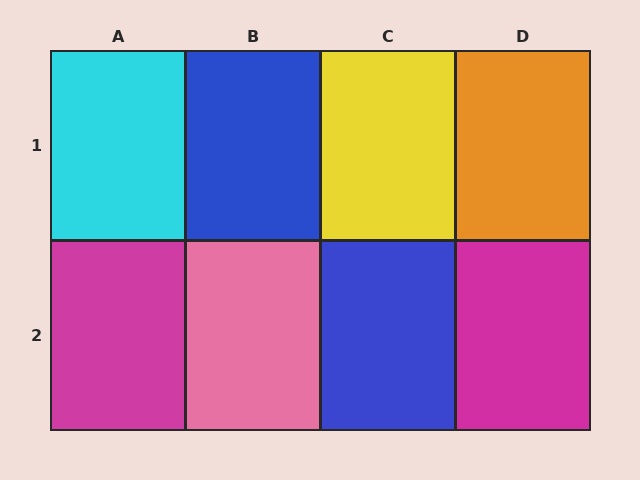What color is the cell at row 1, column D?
Orange.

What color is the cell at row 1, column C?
Yellow.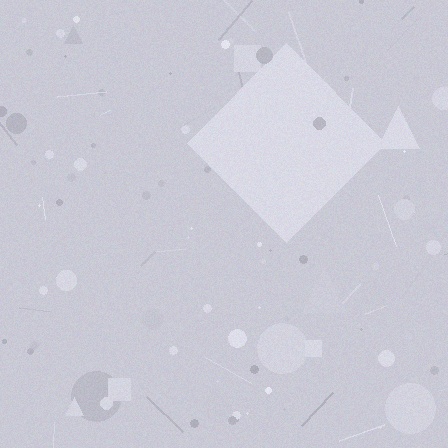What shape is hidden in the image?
A diamond is hidden in the image.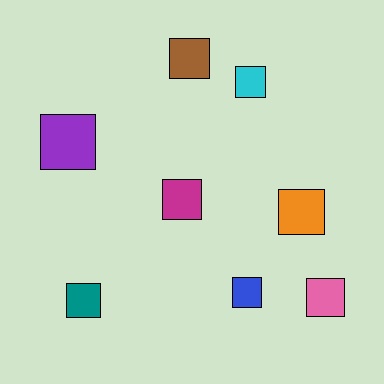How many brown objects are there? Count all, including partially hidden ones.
There is 1 brown object.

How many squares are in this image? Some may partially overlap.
There are 8 squares.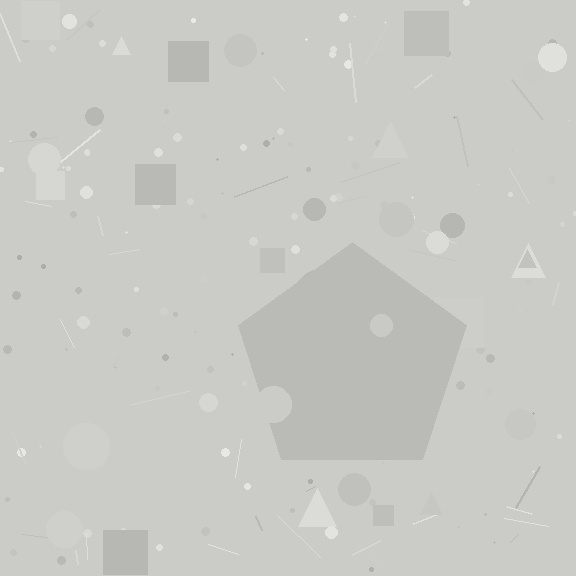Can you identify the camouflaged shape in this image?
The camouflaged shape is a pentagon.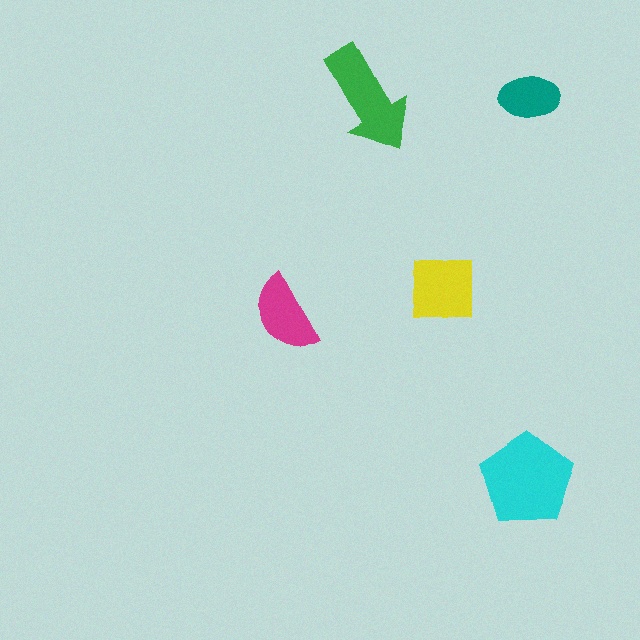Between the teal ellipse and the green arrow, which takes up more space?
The green arrow.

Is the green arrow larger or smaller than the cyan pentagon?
Smaller.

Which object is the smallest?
The teal ellipse.